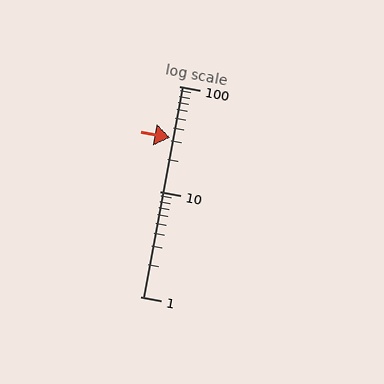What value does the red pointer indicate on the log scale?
The pointer indicates approximately 32.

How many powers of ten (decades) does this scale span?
The scale spans 2 decades, from 1 to 100.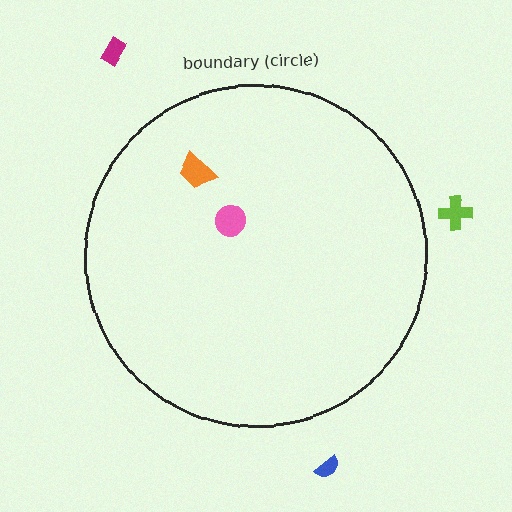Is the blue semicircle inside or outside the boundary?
Outside.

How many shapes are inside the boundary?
2 inside, 3 outside.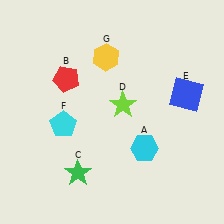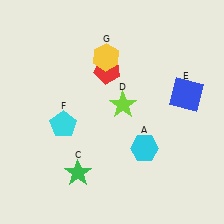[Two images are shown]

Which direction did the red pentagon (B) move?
The red pentagon (B) moved right.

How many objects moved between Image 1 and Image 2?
1 object moved between the two images.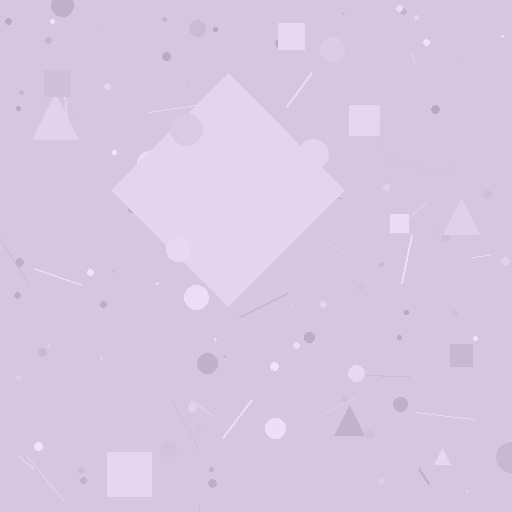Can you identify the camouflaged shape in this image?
The camouflaged shape is a diamond.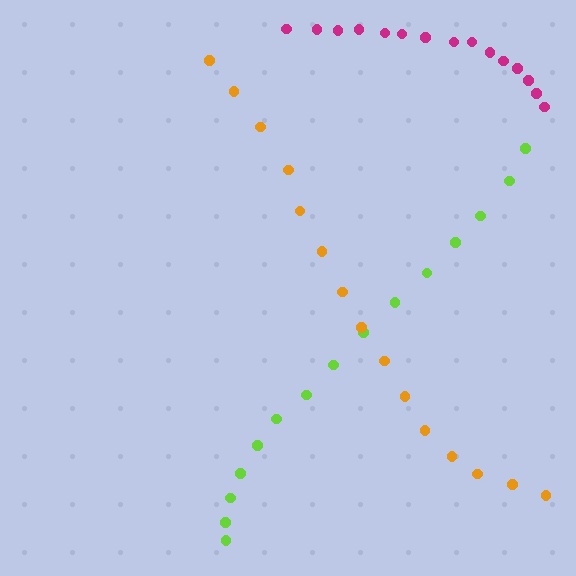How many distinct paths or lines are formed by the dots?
There are 3 distinct paths.